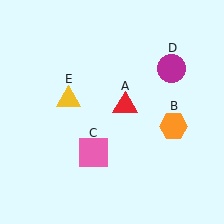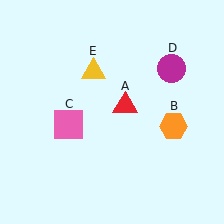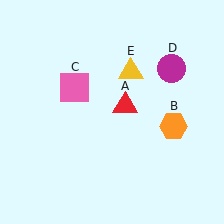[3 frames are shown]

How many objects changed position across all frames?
2 objects changed position: pink square (object C), yellow triangle (object E).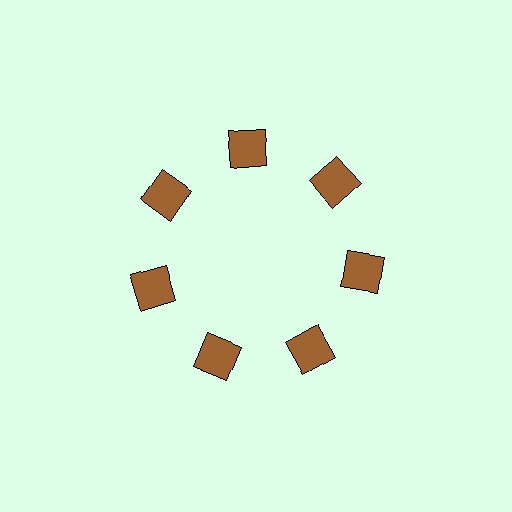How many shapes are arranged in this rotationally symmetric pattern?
There are 7 shapes, arranged in 7 groups of 1.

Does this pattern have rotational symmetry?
Yes, this pattern has 7-fold rotational symmetry. It looks the same after rotating 51 degrees around the center.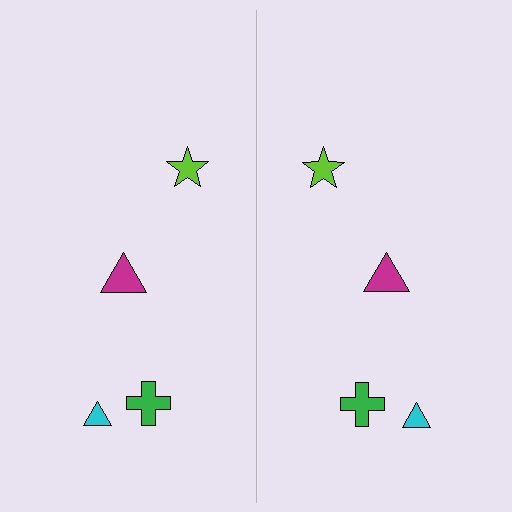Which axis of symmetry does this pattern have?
The pattern has a vertical axis of symmetry running through the center of the image.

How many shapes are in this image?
There are 8 shapes in this image.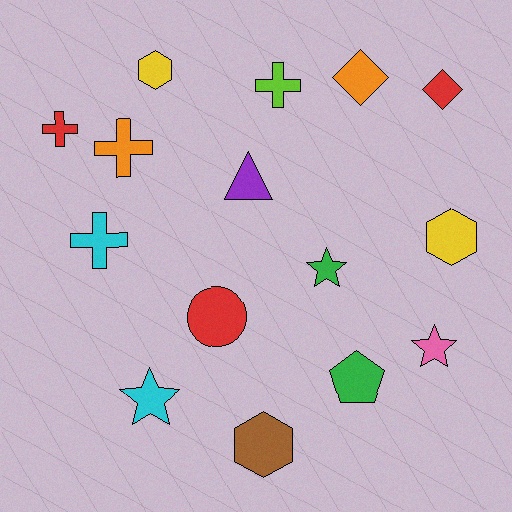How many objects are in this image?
There are 15 objects.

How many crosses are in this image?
There are 4 crosses.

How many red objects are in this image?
There are 3 red objects.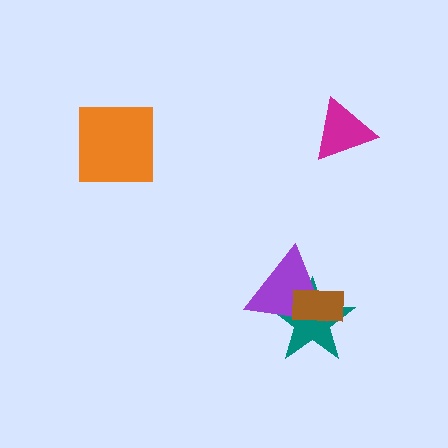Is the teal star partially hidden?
Yes, it is partially covered by another shape.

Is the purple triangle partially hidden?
Yes, it is partially covered by another shape.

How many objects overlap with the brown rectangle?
2 objects overlap with the brown rectangle.